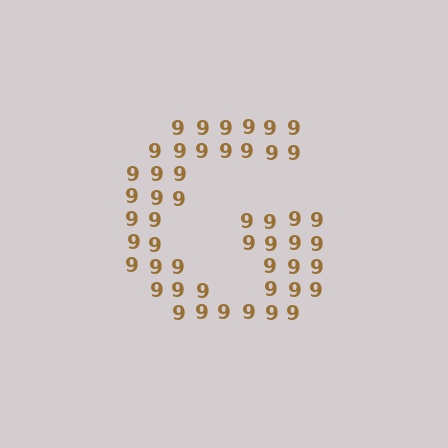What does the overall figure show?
The overall figure shows the letter G.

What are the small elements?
The small elements are digit 9's.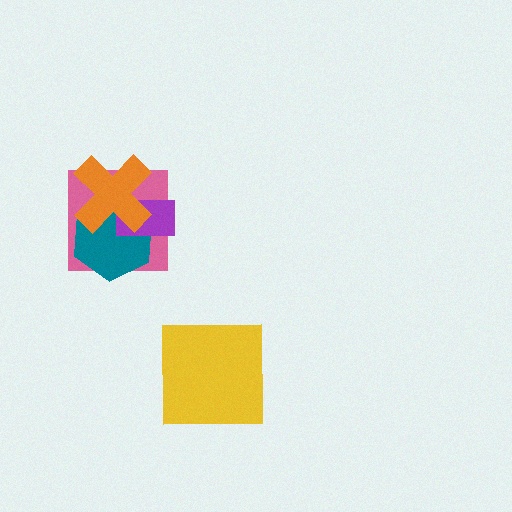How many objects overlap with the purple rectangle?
3 objects overlap with the purple rectangle.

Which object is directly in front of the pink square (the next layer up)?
The teal hexagon is directly in front of the pink square.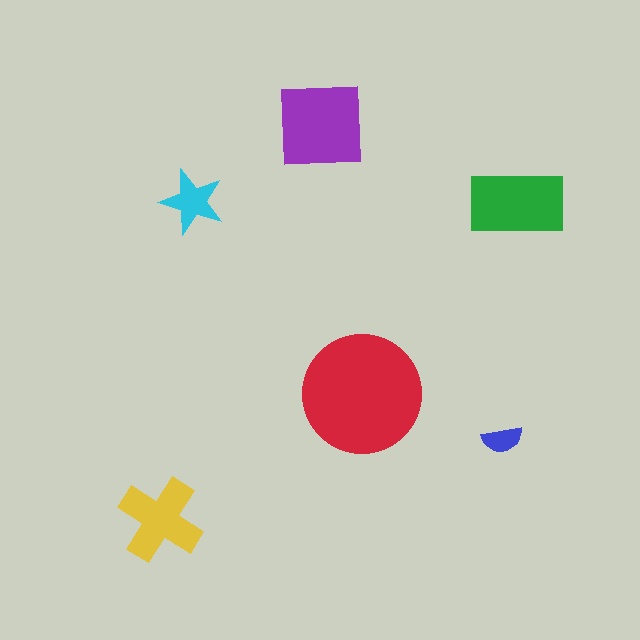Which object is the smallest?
The blue semicircle.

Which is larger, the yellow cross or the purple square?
The purple square.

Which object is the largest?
The red circle.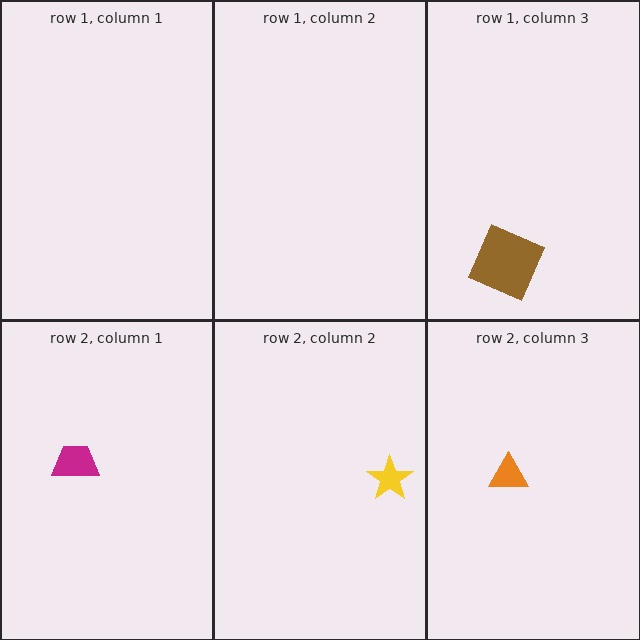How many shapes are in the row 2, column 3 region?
1.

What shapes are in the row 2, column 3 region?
The orange triangle.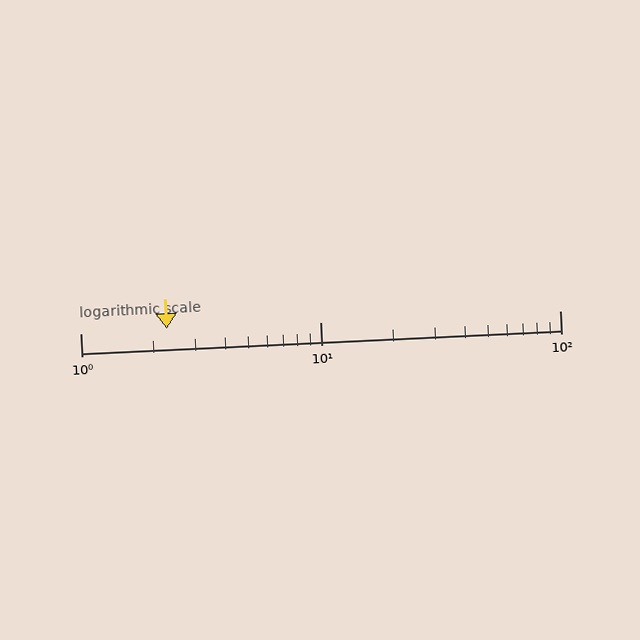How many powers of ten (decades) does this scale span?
The scale spans 2 decades, from 1 to 100.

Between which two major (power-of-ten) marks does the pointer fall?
The pointer is between 1 and 10.